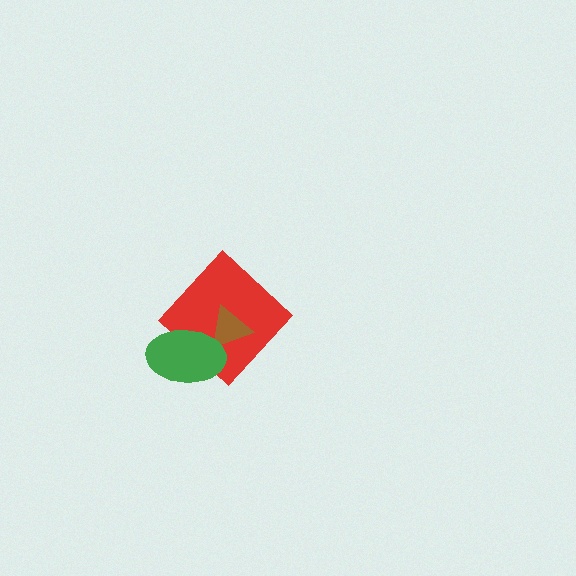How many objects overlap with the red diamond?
2 objects overlap with the red diamond.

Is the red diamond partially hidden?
Yes, it is partially covered by another shape.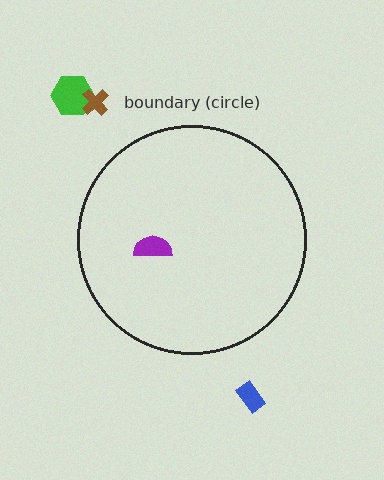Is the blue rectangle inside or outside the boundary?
Outside.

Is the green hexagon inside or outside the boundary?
Outside.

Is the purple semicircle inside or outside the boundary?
Inside.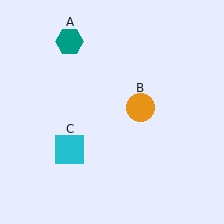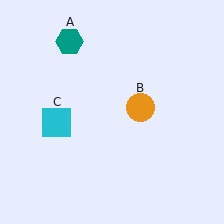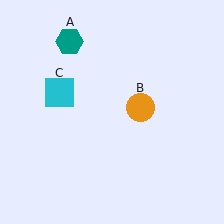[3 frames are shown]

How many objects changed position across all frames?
1 object changed position: cyan square (object C).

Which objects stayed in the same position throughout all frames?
Teal hexagon (object A) and orange circle (object B) remained stationary.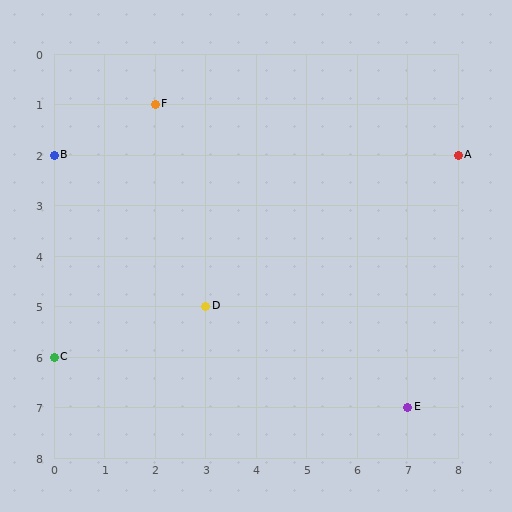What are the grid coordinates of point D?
Point D is at grid coordinates (3, 5).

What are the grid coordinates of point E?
Point E is at grid coordinates (7, 7).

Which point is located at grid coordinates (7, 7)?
Point E is at (7, 7).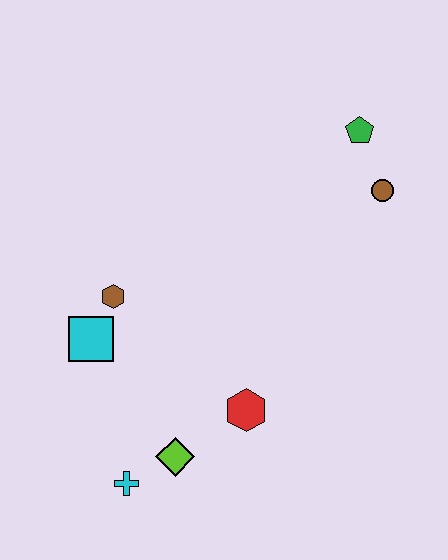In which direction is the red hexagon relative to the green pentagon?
The red hexagon is below the green pentagon.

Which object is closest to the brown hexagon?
The cyan square is closest to the brown hexagon.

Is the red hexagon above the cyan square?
No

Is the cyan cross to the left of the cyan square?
No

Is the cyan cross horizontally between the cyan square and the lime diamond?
Yes